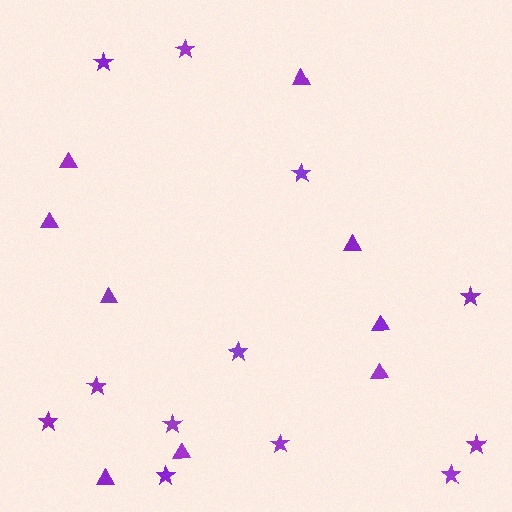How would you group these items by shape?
There are 2 groups: one group of triangles (9) and one group of stars (12).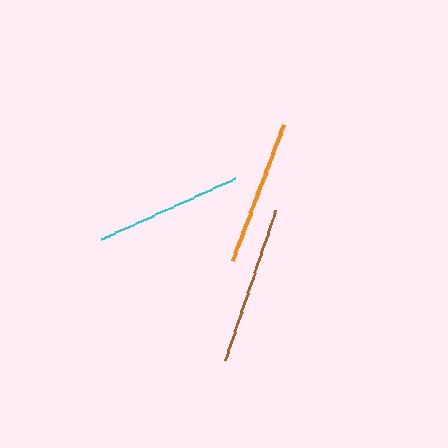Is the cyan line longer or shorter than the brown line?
The brown line is longer than the cyan line.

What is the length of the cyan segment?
The cyan segment is approximately 148 pixels long.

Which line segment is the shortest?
The orange line is the shortest at approximately 145 pixels.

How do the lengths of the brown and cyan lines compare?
The brown and cyan lines are approximately the same length.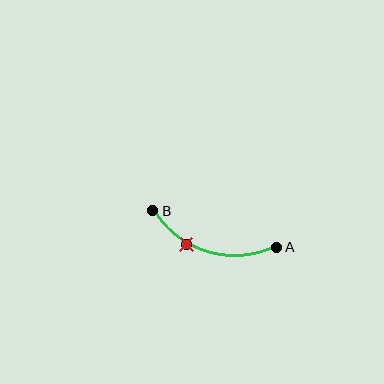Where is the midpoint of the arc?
The arc midpoint is the point on the curve farthest from the straight line joining A and B. It sits below that line.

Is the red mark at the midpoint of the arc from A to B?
No. The red mark lies on the arc but is closer to endpoint B. The arc midpoint would be at the point on the curve equidistant along the arc from both A and B.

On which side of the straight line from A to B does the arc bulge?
The arc bulges below the straight line connecting A and B.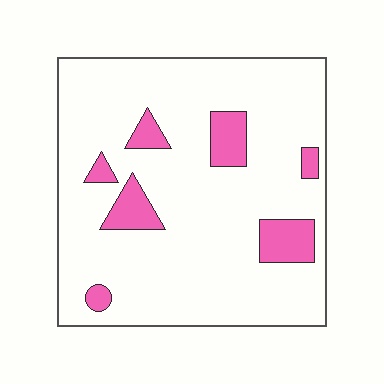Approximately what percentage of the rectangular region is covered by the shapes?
Approximately 15%.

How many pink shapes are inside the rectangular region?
7.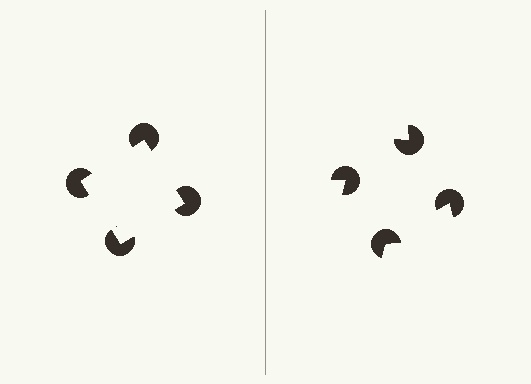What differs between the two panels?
The pac-man discs are positioned identically on both sides; only the wedge orientations differ. On the left they align to a square; on the right they are misaligned.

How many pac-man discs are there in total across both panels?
8 — 4 on each side.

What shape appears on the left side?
An illusory square.